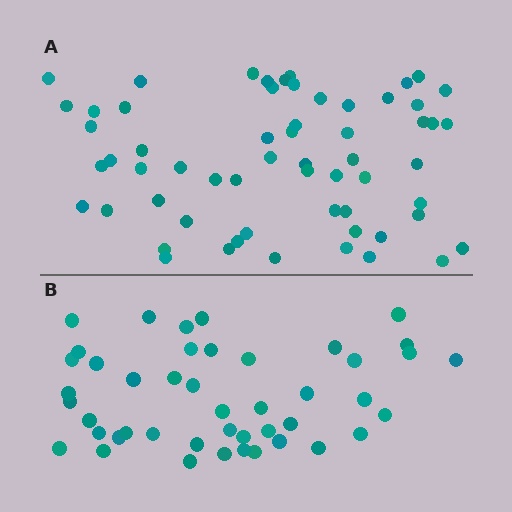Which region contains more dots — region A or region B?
Region A (the top region) has more dots.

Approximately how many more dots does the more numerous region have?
Region A has approximately 15 more dots than region B.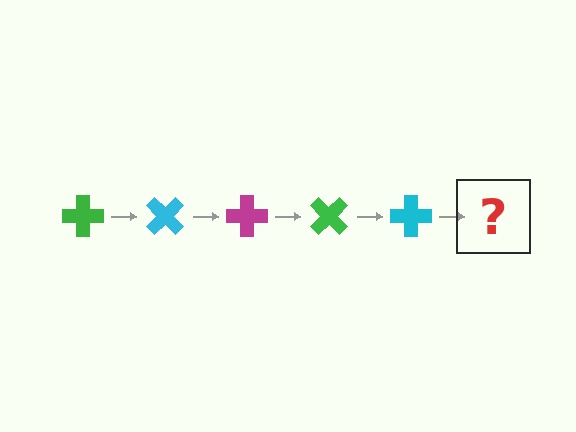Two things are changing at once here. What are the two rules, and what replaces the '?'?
The two rules are that it rotates 45 degrees each step and the color cycles through green, cyan, and magenta. The '?' should be a magenta cross, rotated 225 degrees from the start.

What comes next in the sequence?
The next element should be a magenta cross, rotated 225 degrees from the start.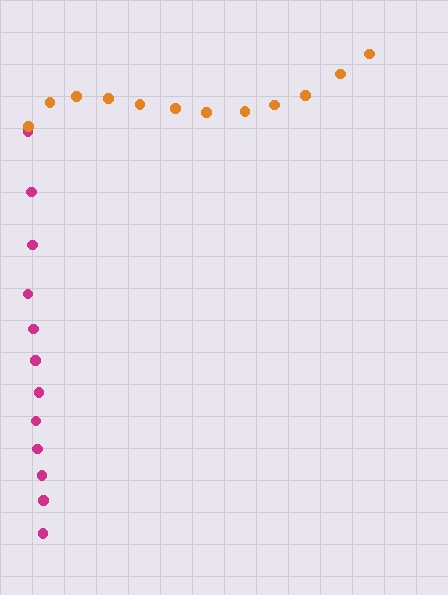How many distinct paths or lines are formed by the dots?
There are 2 distinct paths.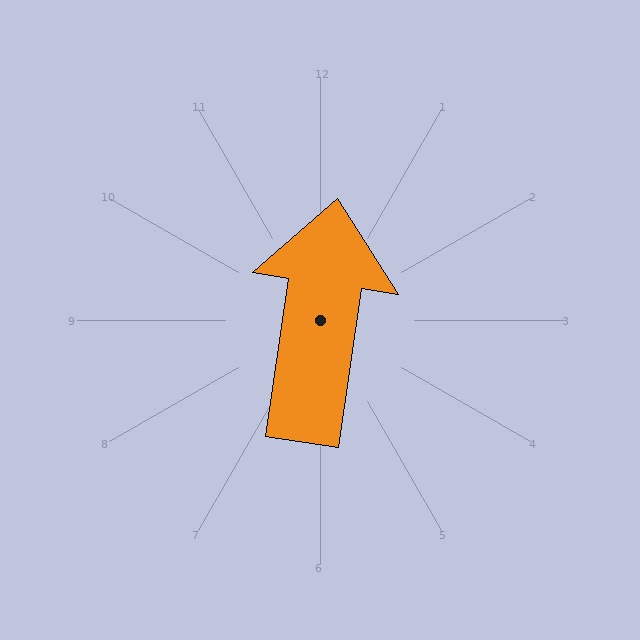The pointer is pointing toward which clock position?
Roughly 12 o'clock.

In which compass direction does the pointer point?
North.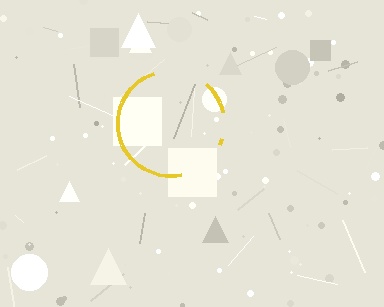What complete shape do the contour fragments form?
The contour fragments form a circle.